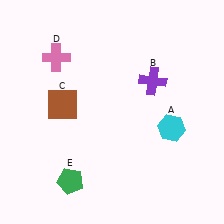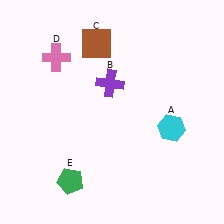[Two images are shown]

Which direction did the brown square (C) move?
The brown square (C) moved up.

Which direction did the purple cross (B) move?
The purple cross (B) moved left.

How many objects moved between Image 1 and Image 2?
2 objects moved between the two images.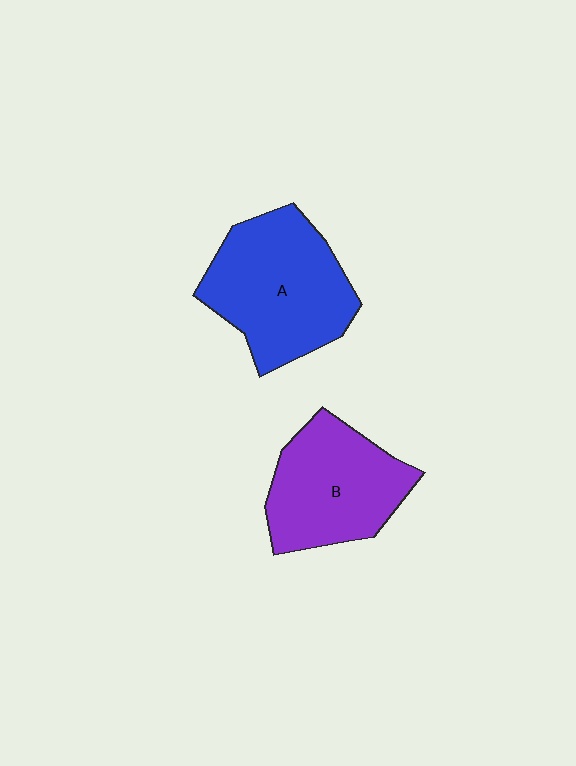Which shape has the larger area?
Shape A (blue).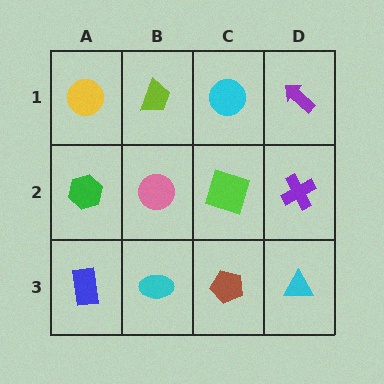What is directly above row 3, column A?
A green hexagon.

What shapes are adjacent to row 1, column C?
A lime square (row 2, column C), a lime trapezoid (row 1, column B), a purple arrow (row 1, column D).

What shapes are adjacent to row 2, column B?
A lime trapezoid (row 1, column B), a cyan ellipse (row 3, column B), a green hexagon (row 2, column A), a lime square (row 2, column C).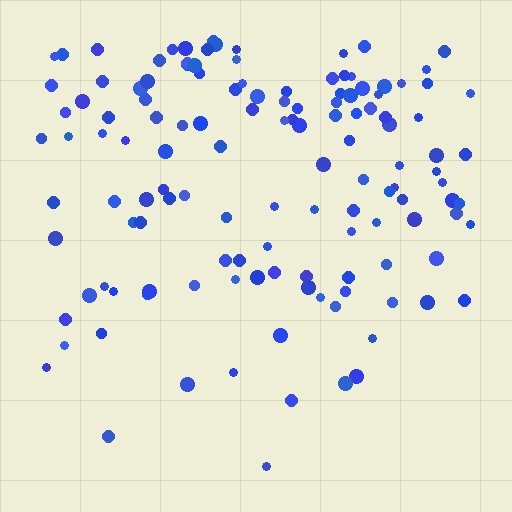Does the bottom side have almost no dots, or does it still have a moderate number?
Still a moderate number, just noticeably fewer than the top.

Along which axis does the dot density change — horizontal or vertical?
Vertical.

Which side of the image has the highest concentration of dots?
The top.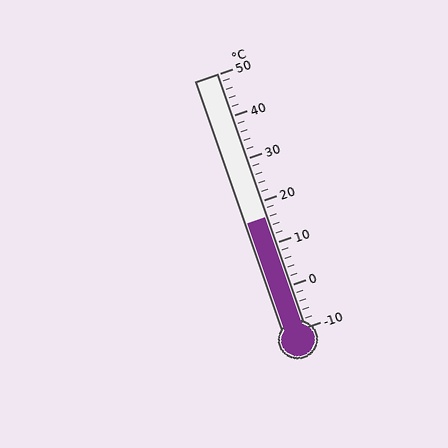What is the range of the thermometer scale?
The thermometer scale ranges from -10°C to 50°C.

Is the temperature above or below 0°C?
The temperature is above 0°C.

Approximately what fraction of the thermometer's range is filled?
The thermometer is filled to approximately 45% of its range.